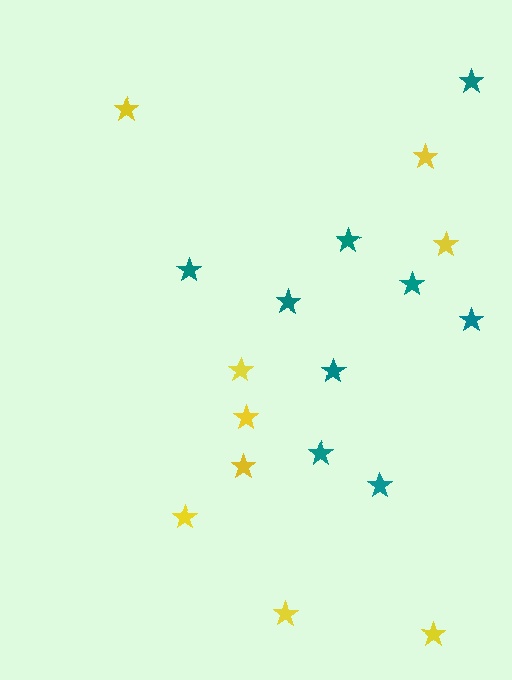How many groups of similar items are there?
There are 2 groups: one group of yellow stars (9) and one group of teal stars (9).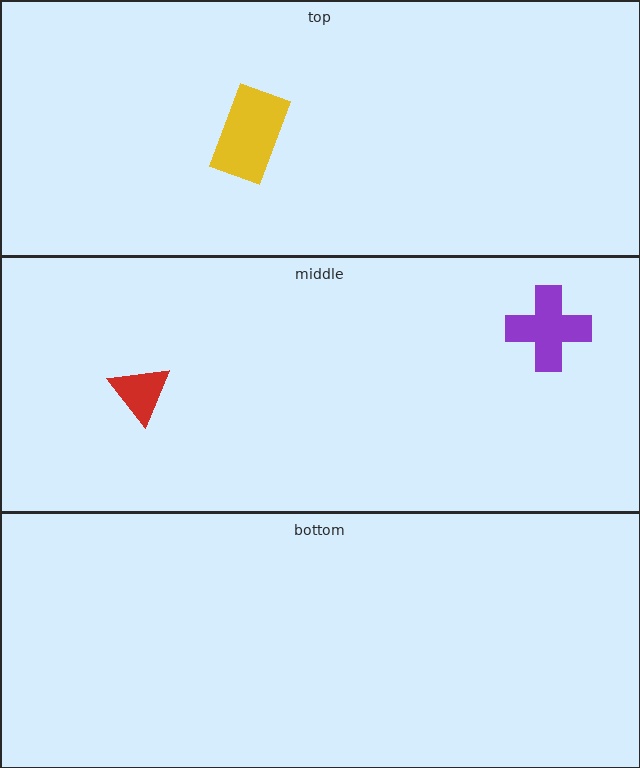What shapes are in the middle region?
The red triangle, the purple cross.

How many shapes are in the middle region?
2.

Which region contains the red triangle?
The middle region.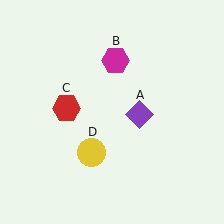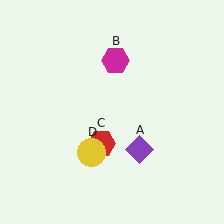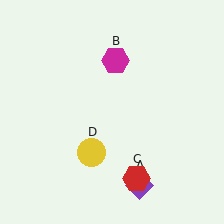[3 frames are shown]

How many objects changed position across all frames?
2 objects changed position: purple diamond (object A), red hexagon (object C).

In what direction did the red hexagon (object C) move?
The red hexagon (object C) moved down and to the right.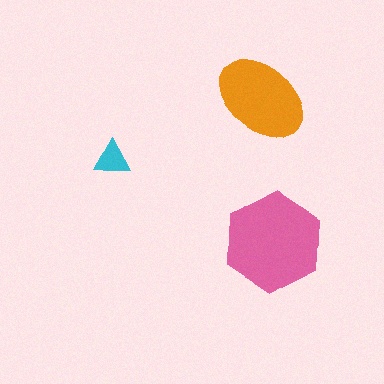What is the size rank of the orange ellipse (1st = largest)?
2nd.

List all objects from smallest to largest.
The cyan triangle, the orange ellipse, the pink hexagon.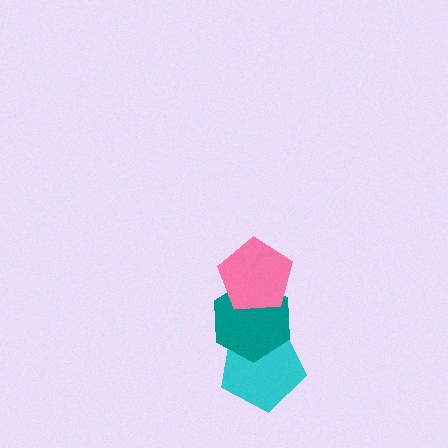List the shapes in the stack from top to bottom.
From top to bottom: the pink pentagon, the teal hexagon, the cyan pentagon.